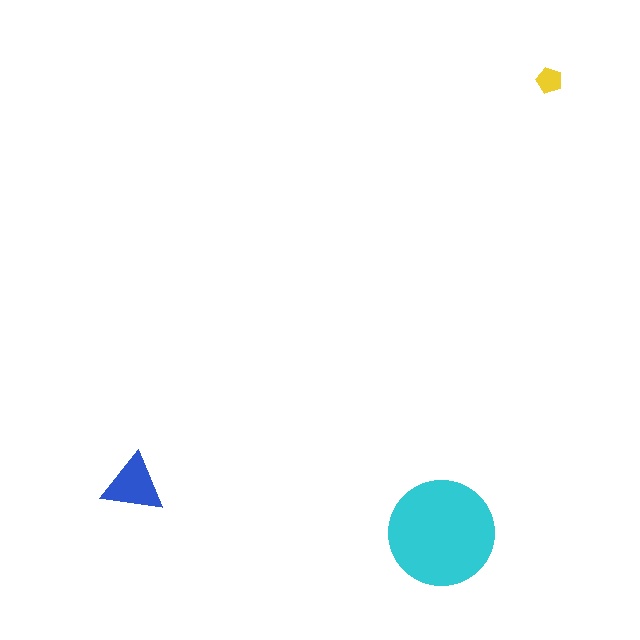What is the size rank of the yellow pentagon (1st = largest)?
3rd.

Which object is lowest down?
The cyan circle is bottommost.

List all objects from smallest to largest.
The yellow pentagon, the blue triangle, the cyan circle.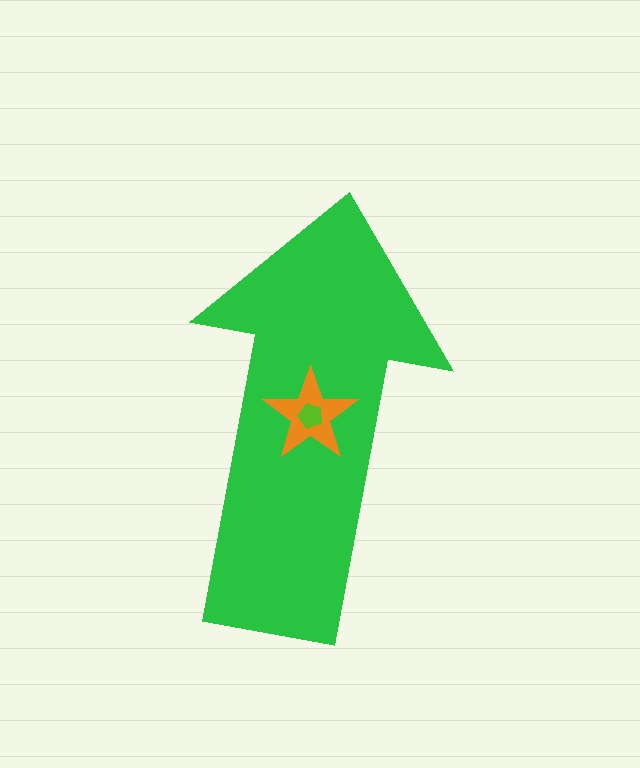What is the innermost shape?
The lime pentagon.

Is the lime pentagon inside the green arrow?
Yes.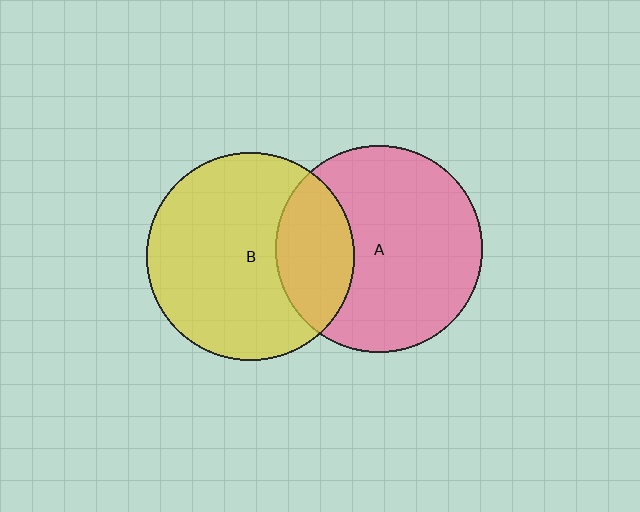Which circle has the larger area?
Circle B (yellow).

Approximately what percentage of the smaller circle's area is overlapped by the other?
Approximately 25%.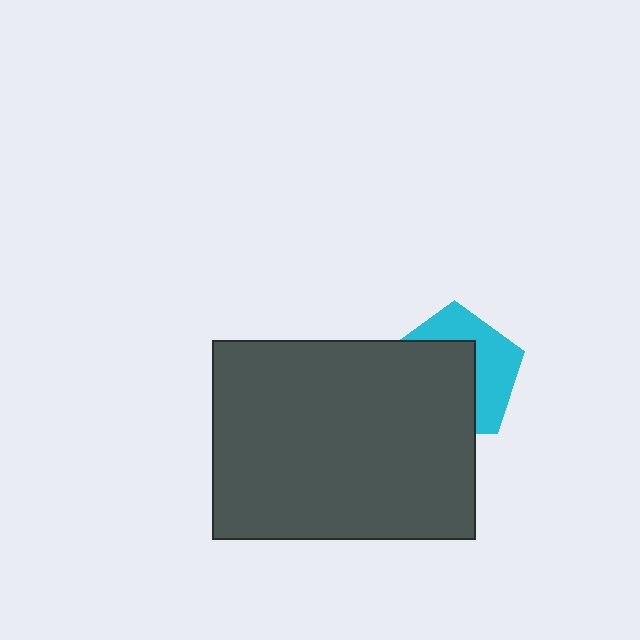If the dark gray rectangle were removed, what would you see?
You would see the complete cyan pentagon.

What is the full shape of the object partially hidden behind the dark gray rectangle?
The partially hidden object is a cyan pentagon.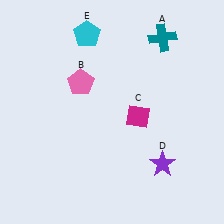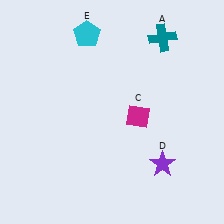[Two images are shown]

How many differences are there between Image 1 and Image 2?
There is 1 difference between the two images.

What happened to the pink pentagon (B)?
The pink pentagon (B) was removed in Image 2. It was in the top-left area of Image 1.